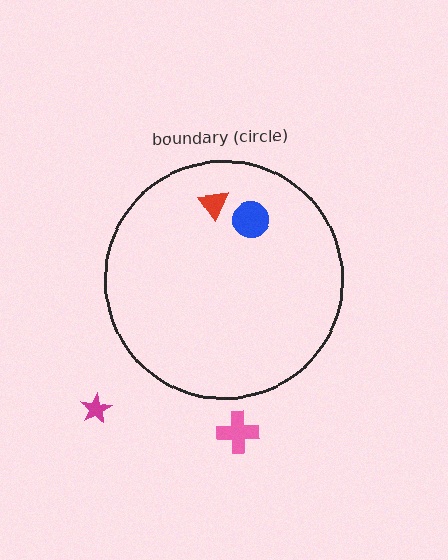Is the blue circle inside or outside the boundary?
Inside.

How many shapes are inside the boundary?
2 inside, 2 outside.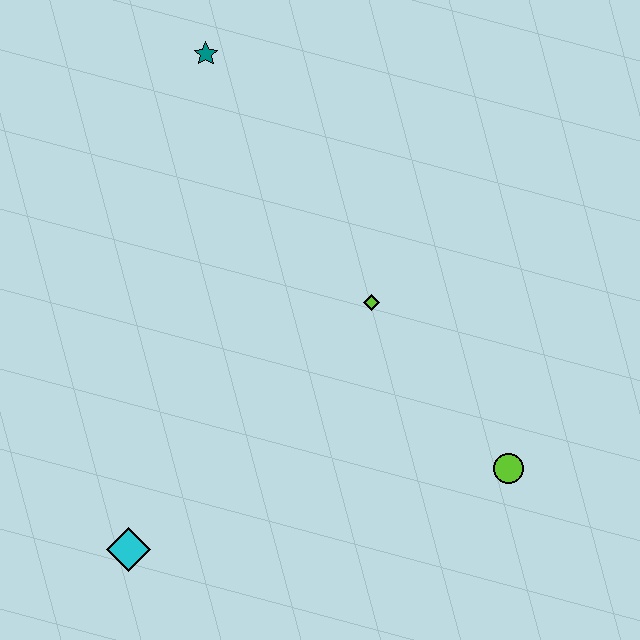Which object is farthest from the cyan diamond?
The teal star is farthest from the cyan diamond.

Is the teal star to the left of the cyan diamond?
No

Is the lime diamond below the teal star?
Yes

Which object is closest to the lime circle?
The lime diamond is closest to the lime circle.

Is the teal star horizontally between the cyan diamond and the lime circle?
Yes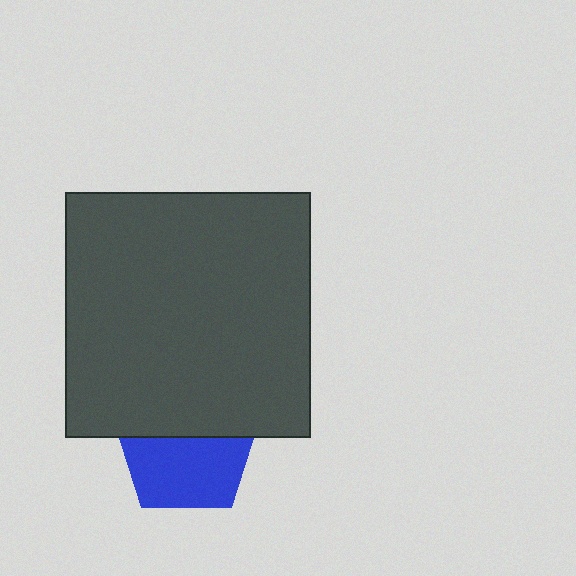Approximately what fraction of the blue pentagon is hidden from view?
Roughly 43% of the blue pentagon is hidden behind the dark gray square.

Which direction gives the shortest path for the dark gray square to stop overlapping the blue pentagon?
Moving up gives the shortest separation.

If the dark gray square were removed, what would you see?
You would see the complete blue pentagon.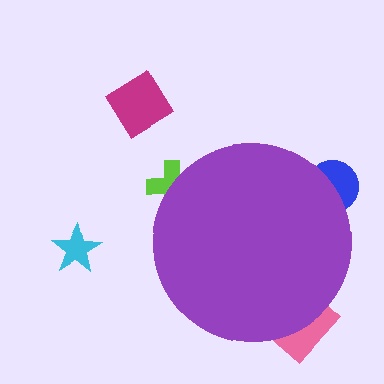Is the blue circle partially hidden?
Yes, the blue circle is partially hidden behind the purple circle.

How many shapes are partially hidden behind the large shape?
3 shapes are partially hidden.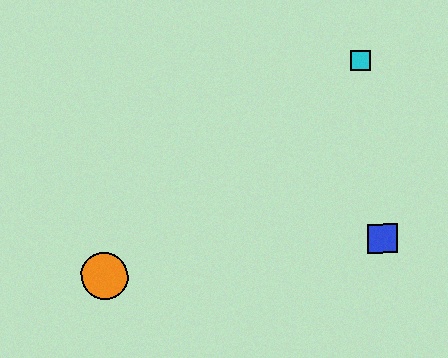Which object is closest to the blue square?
The cyan square is closest to the blue square.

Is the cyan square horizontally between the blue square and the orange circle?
Yes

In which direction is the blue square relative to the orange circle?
The blue square is to the right of the orange circle.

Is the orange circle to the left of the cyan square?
Yes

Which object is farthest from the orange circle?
The cyan square is farthest from the orange circle.